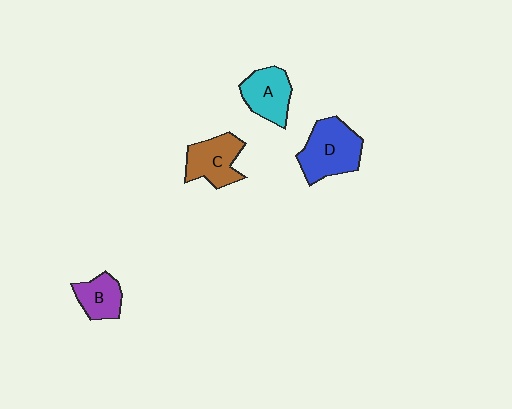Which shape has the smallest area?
Shape B (purple).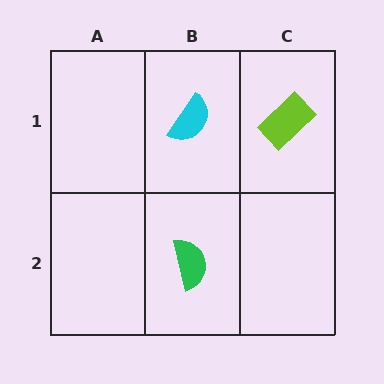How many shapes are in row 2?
1 shape.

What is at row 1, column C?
A lime rectangle.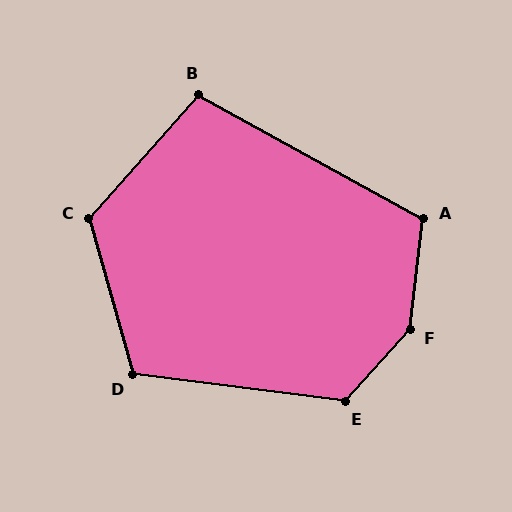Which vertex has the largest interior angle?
F, at approximately 145 degrees.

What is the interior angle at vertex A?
Approximately 113 degrees (obtuse).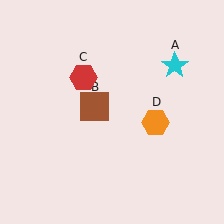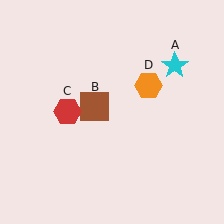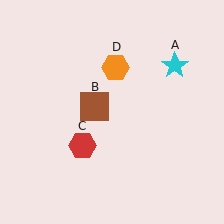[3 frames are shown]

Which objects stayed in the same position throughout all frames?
Cyan star (object A) and brown square (object B) remained stationary.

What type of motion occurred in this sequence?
The red hexagon (object C), orange hexagon (object D) rotated counterclockwise around the center of the scene.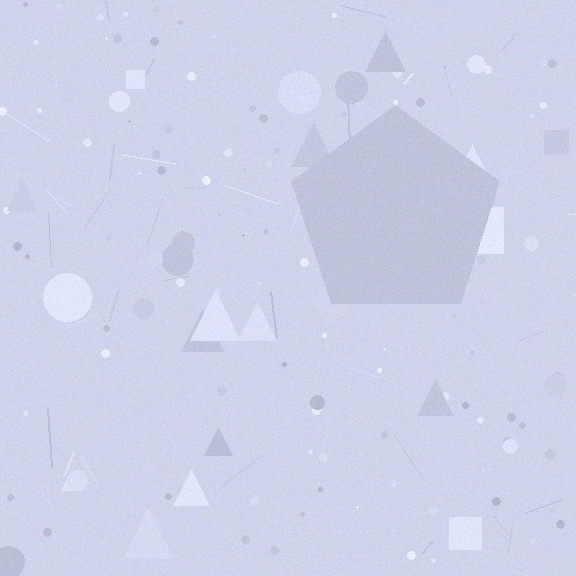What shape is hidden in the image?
A pentagon is hidden in the image.